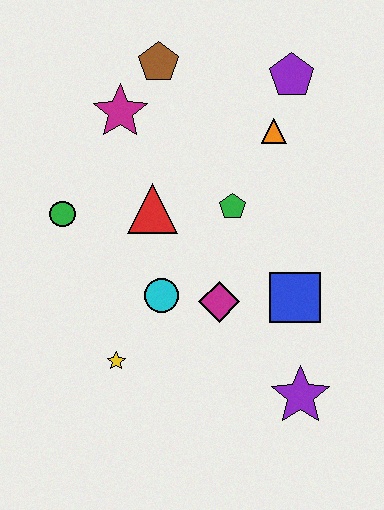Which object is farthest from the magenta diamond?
The brown pentagon is farthest from the magenta diamond.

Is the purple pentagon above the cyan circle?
Yes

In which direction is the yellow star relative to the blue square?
The yellow star is to the left of the blue square.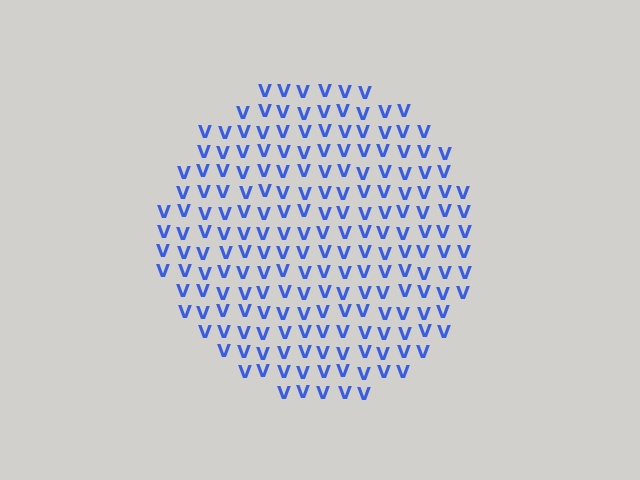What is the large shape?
The large shape is a circle.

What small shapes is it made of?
It is made of small letter V's.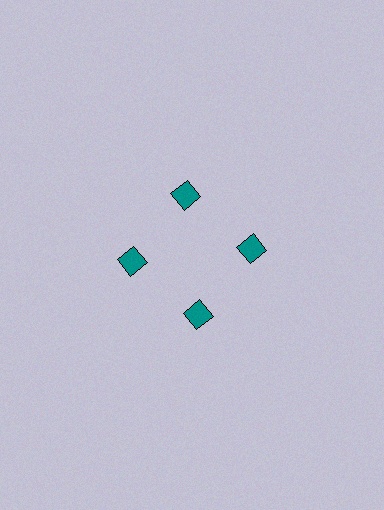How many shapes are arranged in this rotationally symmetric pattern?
There are 4 shapes, arranged in 4 groups of 1.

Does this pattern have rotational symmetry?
Yes, this pattern has 4-fold rotational symmetry. It looks the same after rotating 90 degrees around the center.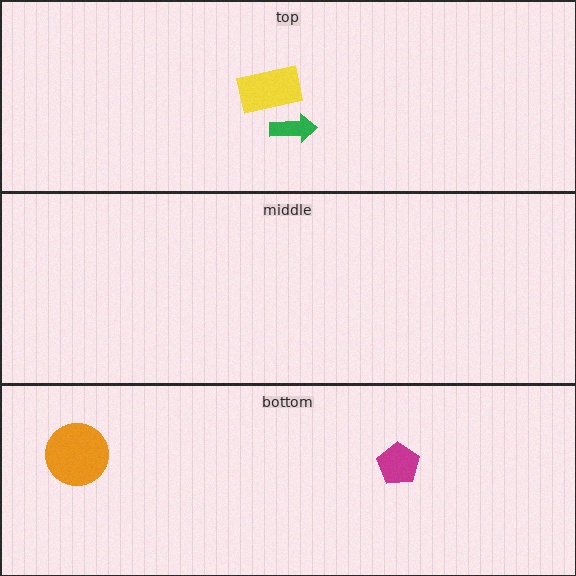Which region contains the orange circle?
The bottom region.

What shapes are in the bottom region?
The orange circle, the magenta pentagon.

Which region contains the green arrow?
The top region.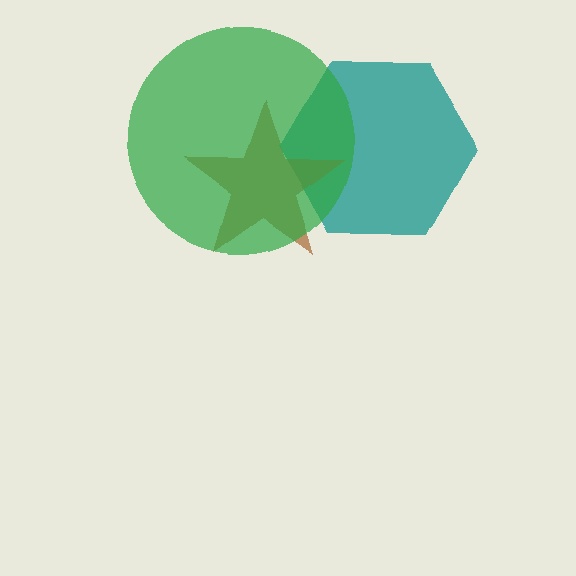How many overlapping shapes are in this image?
There are 3 overlapping shapes in the image.